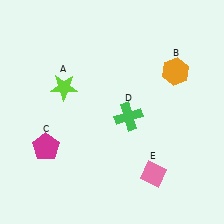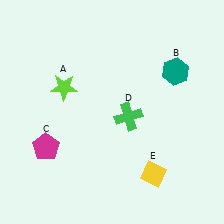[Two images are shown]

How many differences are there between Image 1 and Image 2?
There are 2 differences between the two images.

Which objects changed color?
B changed from orange to teal. E changed from pink to yellow.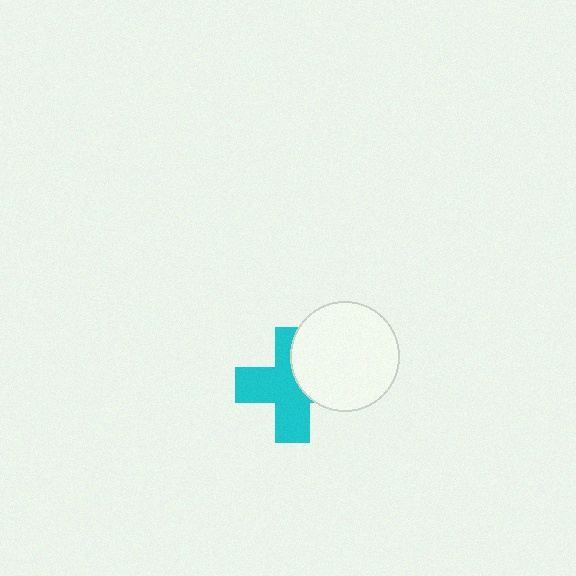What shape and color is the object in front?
The object in front is a white circle.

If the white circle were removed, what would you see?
You would see the complete cyan cross.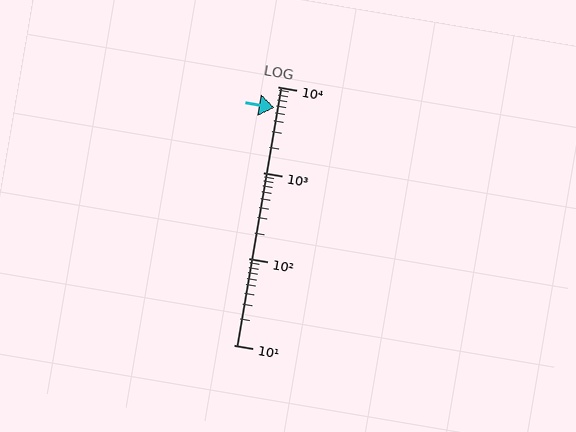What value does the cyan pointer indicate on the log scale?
The pointer indicates approximately 5600.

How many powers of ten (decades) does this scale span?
The scale spans 3 decades, from 10 to 10000.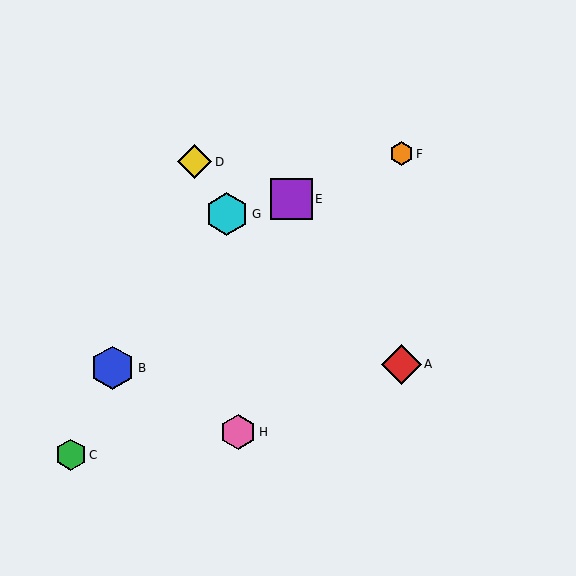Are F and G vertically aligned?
No, F is at x≈401 and G is at x≈227.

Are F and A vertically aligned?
Yes, both are at x≈401.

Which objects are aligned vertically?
Objects A, F are aligned vertically.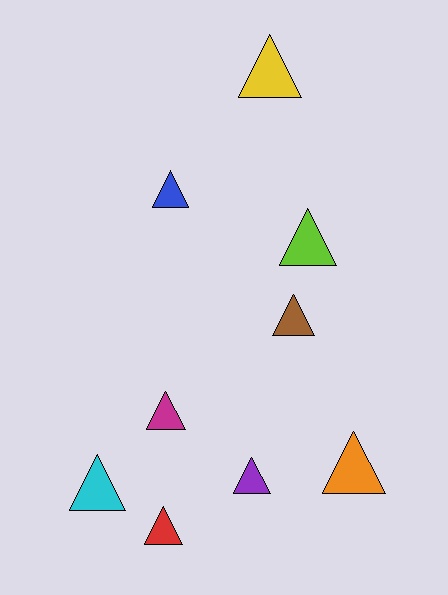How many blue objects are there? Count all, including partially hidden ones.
There is 1 blue object.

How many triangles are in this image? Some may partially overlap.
There are 9 triangles.